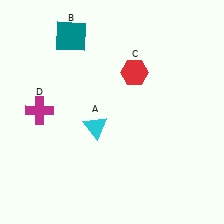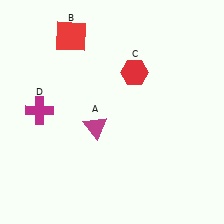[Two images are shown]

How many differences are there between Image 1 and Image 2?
There are 2 differences between the two images.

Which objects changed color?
A changed from cyan to magenta. B changed from teal to red.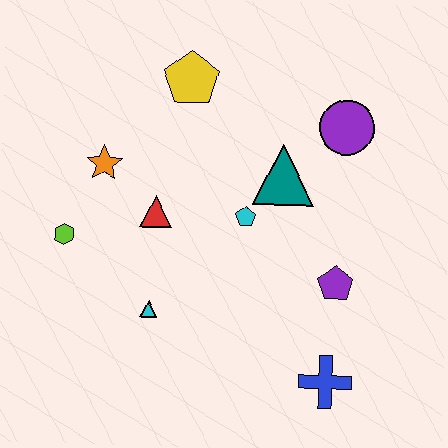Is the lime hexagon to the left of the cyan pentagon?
Yes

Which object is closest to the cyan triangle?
The red triangle is closest to the cyan triangle.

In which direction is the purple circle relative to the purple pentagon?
The purple circle is above the purple pentagon.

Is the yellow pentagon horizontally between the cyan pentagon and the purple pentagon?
No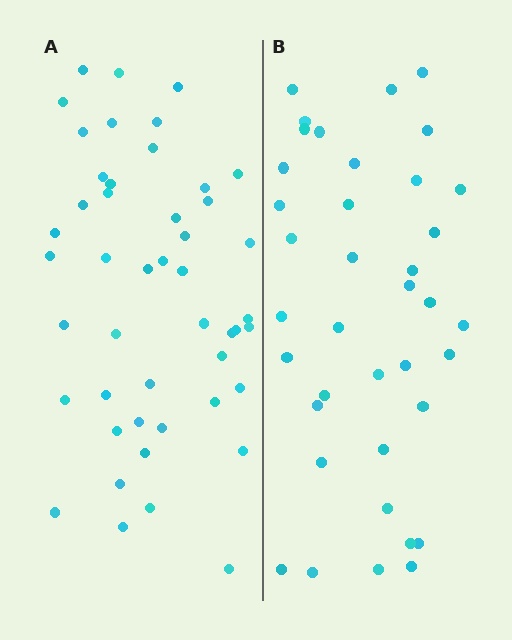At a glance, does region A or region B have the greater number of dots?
Region A (the left region) has more dots.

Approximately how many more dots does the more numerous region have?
Region A has roughly 8 or so more dots than region B.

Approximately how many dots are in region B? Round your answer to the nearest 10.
About 40 dots. (The exact count is 38, which rounds to 40.)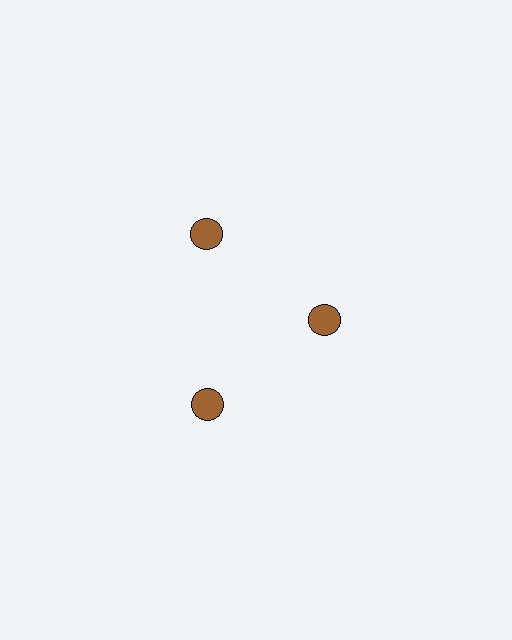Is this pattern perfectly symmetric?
No. The 3 brown circles are arranged in a ring, but one element near the 3 o'clock position is pulled inward toward the center, breaking the 3-fold rotational symmetry.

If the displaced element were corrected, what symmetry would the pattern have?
It would have 3-fold rotational symmetry — the pattern would map onto itself every 120 degrees.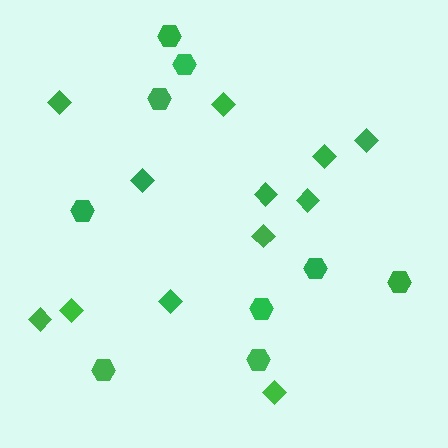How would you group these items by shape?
There are 2 groups: one group of hexagons (9) and one group of diamonds (12).